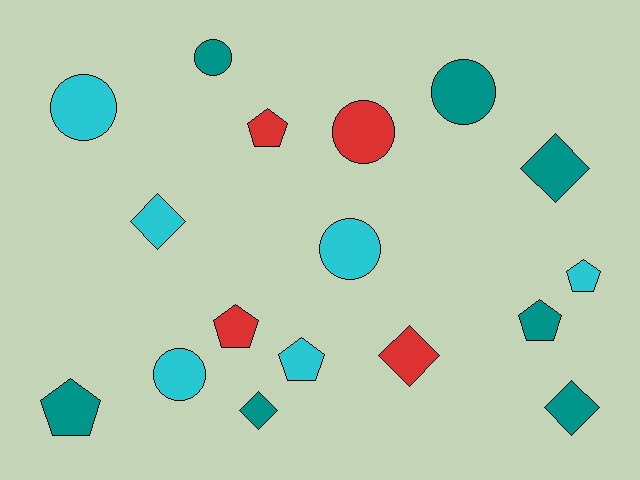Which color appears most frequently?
Teal, with 7 objects.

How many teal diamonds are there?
There are 3 teal diamonds.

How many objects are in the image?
There are 17 objects.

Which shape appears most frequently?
Pentagon, with 6 objects.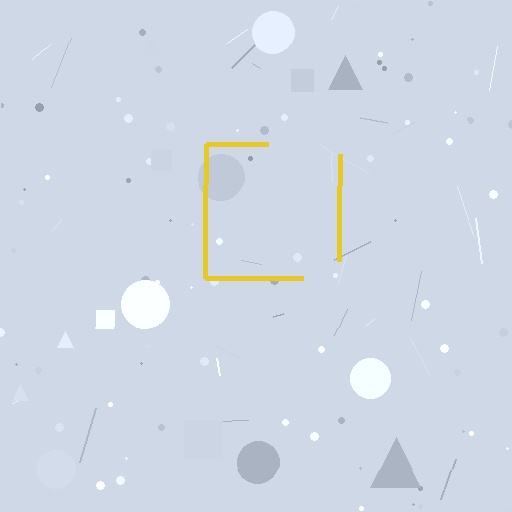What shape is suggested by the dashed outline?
The dashed outline suggests a square.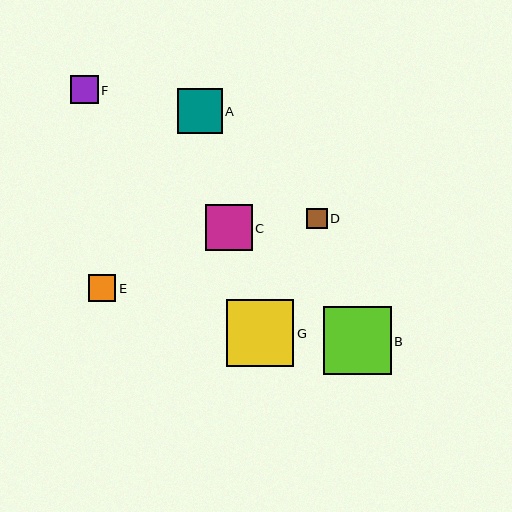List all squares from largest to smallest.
From largest to smallest: B, G, C, A, F, E, D.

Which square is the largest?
Square B is the largest with a size of approximately 68 pixels.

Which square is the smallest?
Square D is the smallest with a size of approximately 20 pixels.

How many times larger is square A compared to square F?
Square A is approximately 1.6 times the size of square F.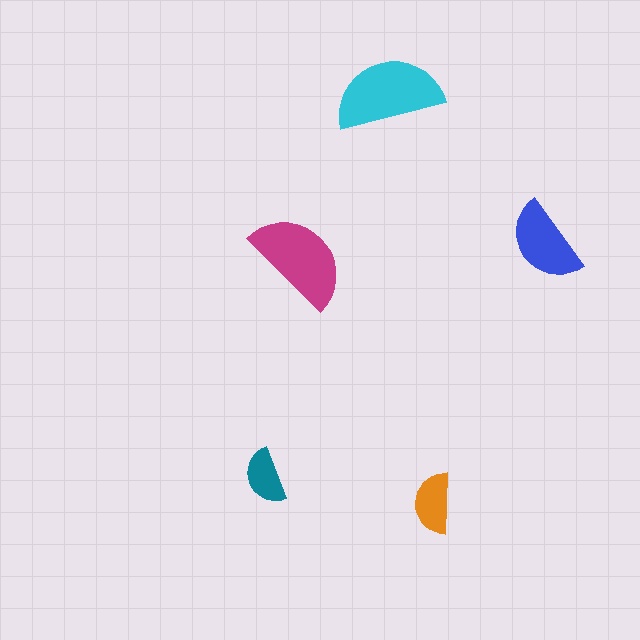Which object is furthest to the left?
The teal semicircle is leftmost.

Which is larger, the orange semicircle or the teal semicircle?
The orange one.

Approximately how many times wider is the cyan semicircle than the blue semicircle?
About 1.5 times wider.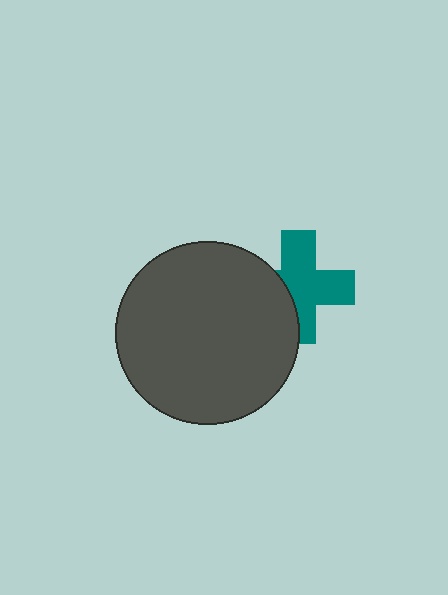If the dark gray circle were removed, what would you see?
You would see the complete teal cross.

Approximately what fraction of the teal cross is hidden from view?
Roughly 34% of the teal cross is hidden behind the dark gray circle.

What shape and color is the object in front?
The object in front is a dark gray circle.